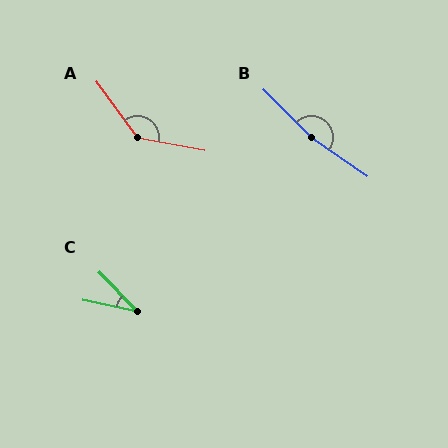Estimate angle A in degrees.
Approximately 136 degrees.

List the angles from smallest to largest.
C (33°), A (136°), B (170°).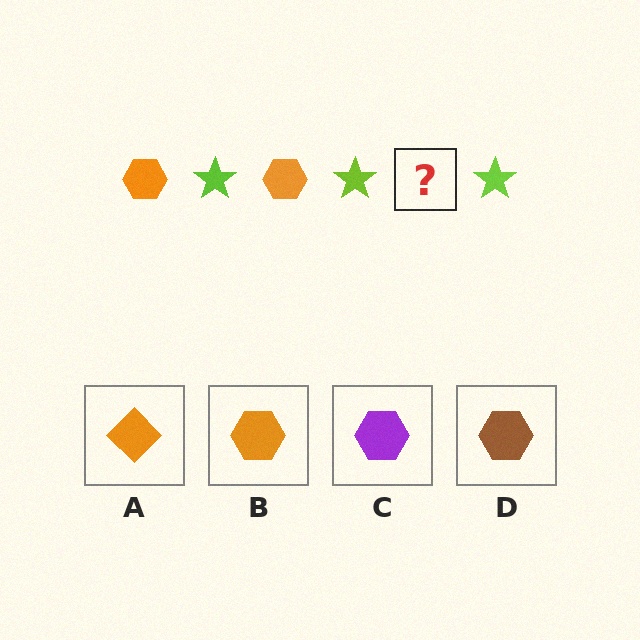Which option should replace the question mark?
Option B.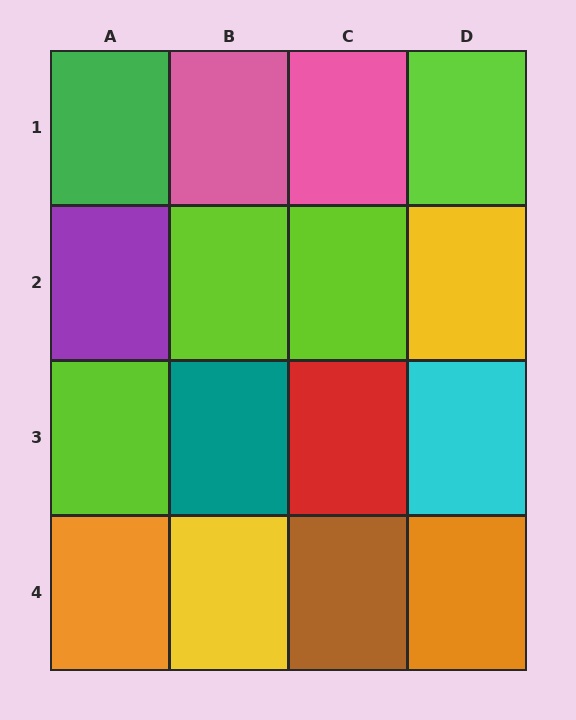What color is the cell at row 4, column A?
Orange.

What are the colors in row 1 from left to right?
Green, pink, pink, lime.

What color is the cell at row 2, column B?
Lime.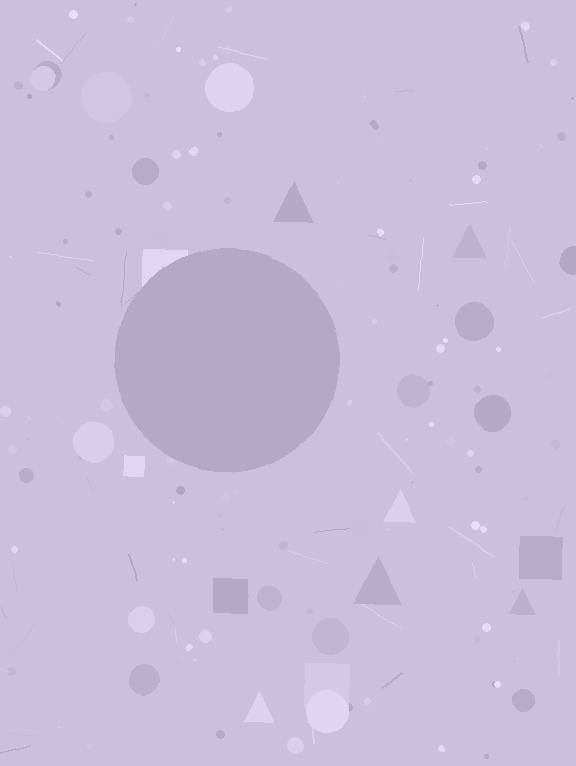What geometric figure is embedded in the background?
A circle is embedded in the background.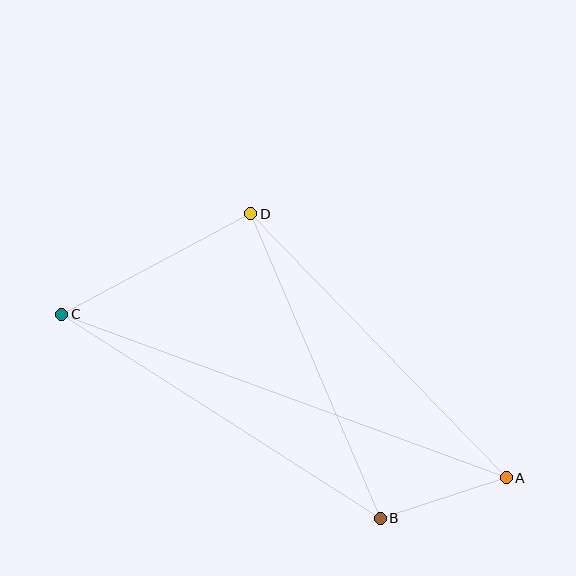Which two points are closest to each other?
Points A and B are closest to each other.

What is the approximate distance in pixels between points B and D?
The distance between B and D is approximately 331 pixels.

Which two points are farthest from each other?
Points A and C are farthest from each other.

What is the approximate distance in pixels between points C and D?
The distance between C and D is approximately 214 pixels.